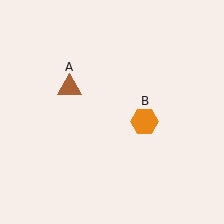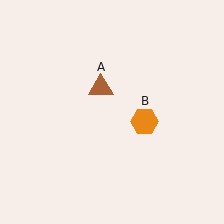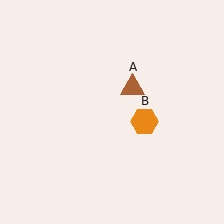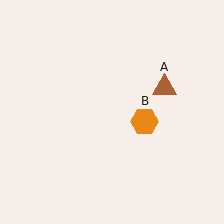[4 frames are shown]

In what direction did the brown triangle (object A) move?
The brown triangle (object A) moved right.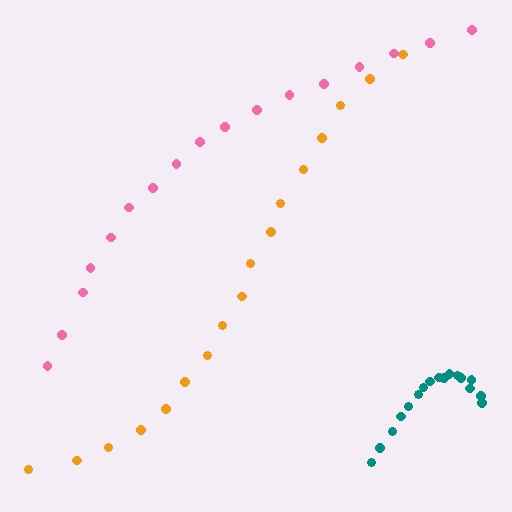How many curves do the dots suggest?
There are 3 distinct paths.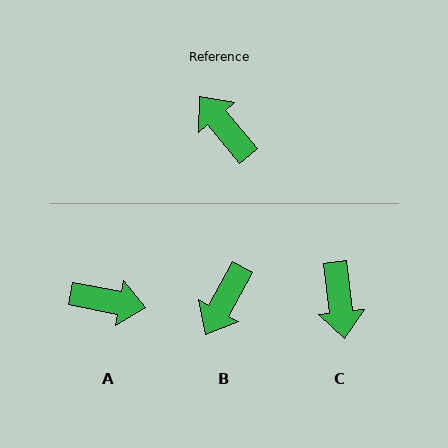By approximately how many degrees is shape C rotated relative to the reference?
Approximately 148 degrees counter-clockwise.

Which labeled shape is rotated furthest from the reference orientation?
C, about 148 degrees away.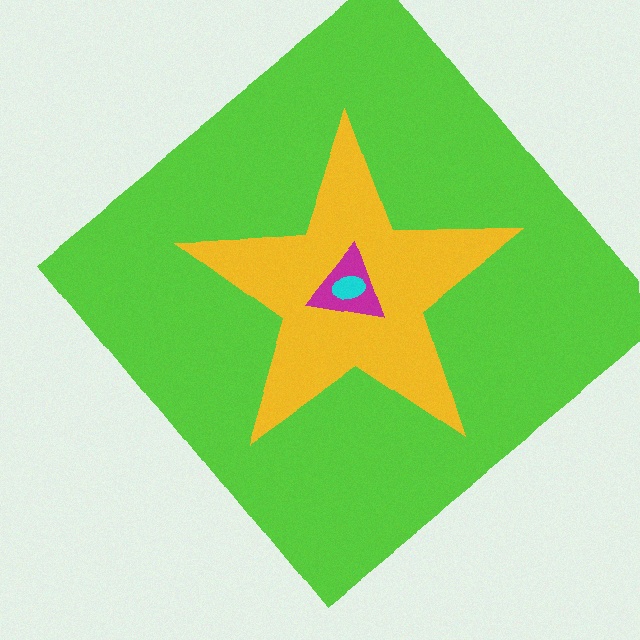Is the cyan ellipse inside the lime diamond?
Yes.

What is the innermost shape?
The cyan ellipse.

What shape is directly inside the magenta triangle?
The cyan ellipse.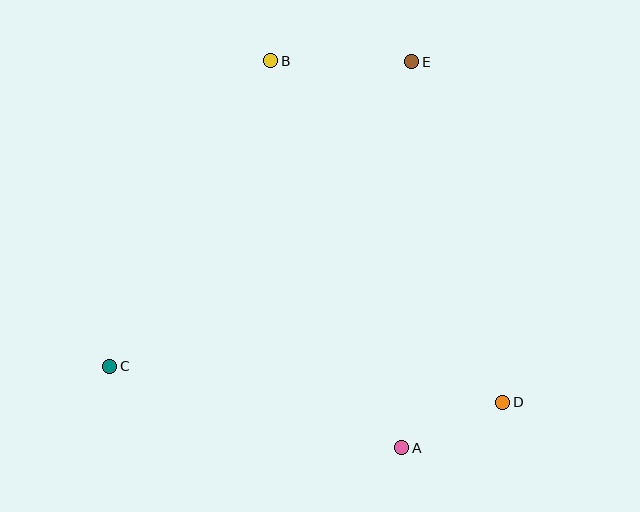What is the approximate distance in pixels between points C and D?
The distance between C and D is approximately 395 pixels.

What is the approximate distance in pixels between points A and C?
The distance between A and C is approximately 303 pixels.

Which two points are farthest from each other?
Points C and E are farthest from each other.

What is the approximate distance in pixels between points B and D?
The distance between B and D is approximately 413 pixels.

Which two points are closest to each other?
Points A and D are closest to each other.